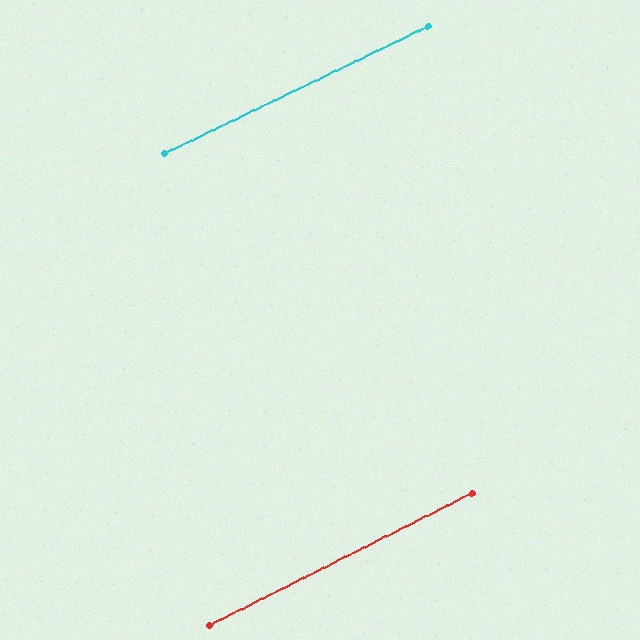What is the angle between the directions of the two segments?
Approximately 1 degree.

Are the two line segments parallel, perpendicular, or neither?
Parallel — their directions differ by only 0.8°.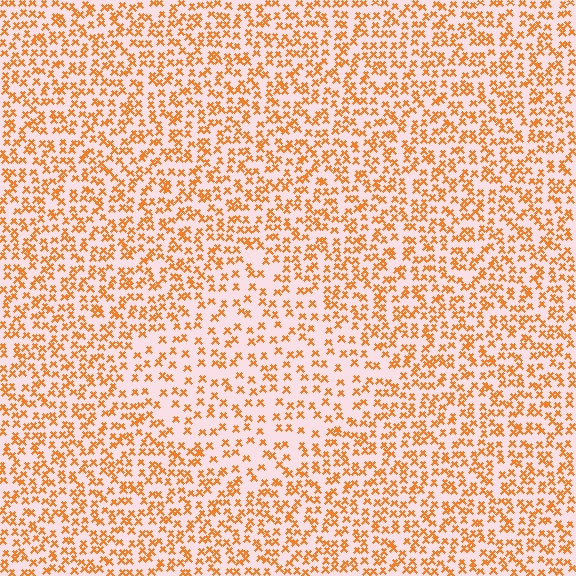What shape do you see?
I see a diamond.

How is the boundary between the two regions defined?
The boundary is defined by a change in element density (approximately 1.7x ratio). All elements are the same color, size, and shape.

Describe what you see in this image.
The image contains small orange elements arranged at two different densities. A diamond-shaped region is visible where the elements are less densely packed than the surrounding area.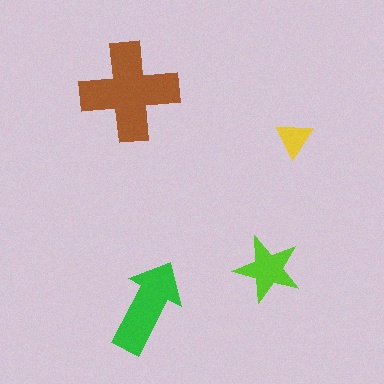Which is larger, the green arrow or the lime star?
The green arrow.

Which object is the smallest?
The yellow triangle.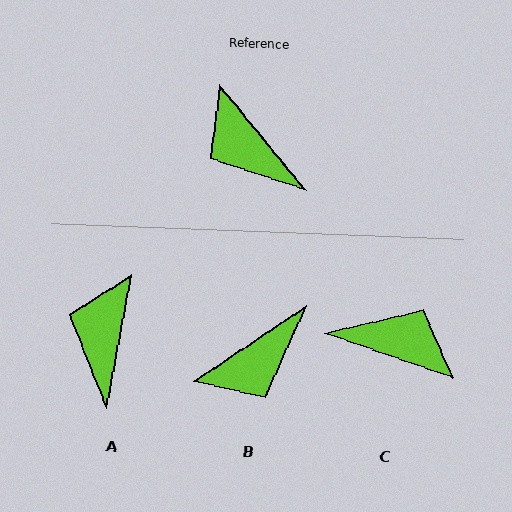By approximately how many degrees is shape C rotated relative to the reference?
Approximately 148 degrees clockwise.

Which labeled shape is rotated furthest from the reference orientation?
C, about 148 degrees away.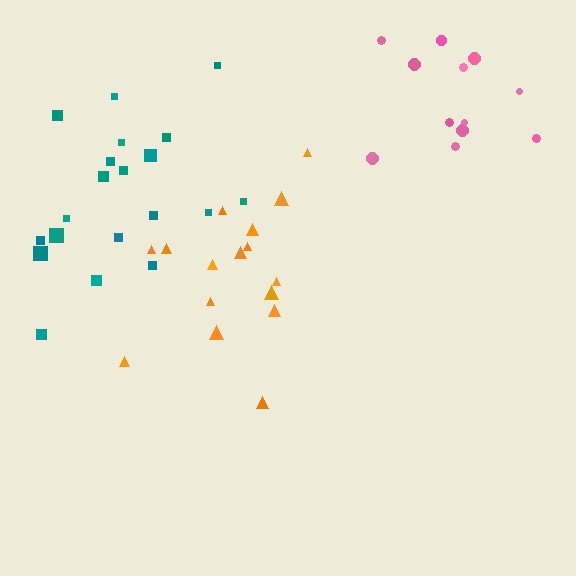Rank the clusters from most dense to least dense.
teal, orange, pink.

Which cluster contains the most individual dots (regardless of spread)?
Teal (21).